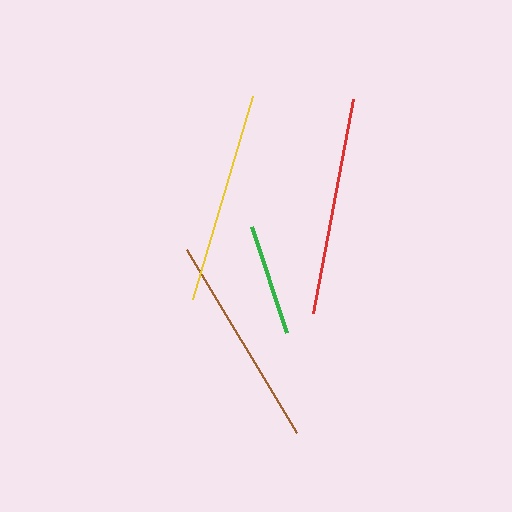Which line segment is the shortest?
The green line is the shortest at approximately 112 pixels.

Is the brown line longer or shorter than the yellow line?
The brown line is longer than the yellow line.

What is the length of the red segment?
The red segment is approximately 219 pixels long.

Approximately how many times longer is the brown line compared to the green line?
The brown line is approximately 1.9 times the length of the green line.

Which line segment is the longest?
The red line is the longest at approximately 219 pixels.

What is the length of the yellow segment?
The yellow segment is approximately 211 pixels long.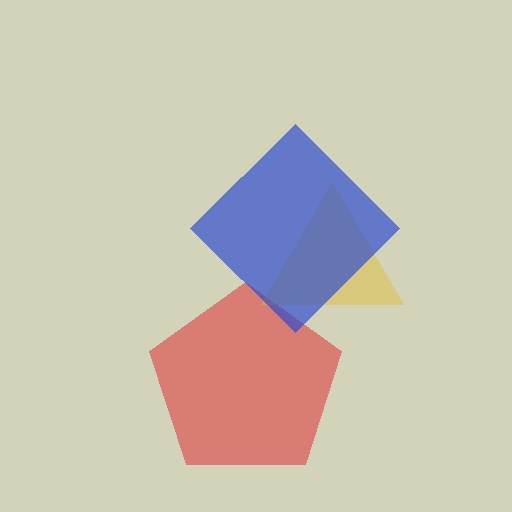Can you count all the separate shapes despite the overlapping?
Yes, there are 3 separate shapes.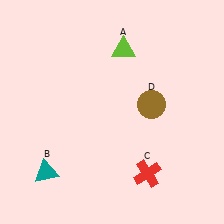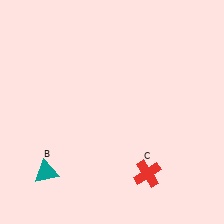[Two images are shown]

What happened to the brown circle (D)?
The brown circle (D) was removed in Image 2. It was in the top-right area of Image 1.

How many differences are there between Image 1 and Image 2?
There are 2 differences between the two images.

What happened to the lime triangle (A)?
The lime triangle (A) was removed in Image 2. It was in the top-right area of Image 1.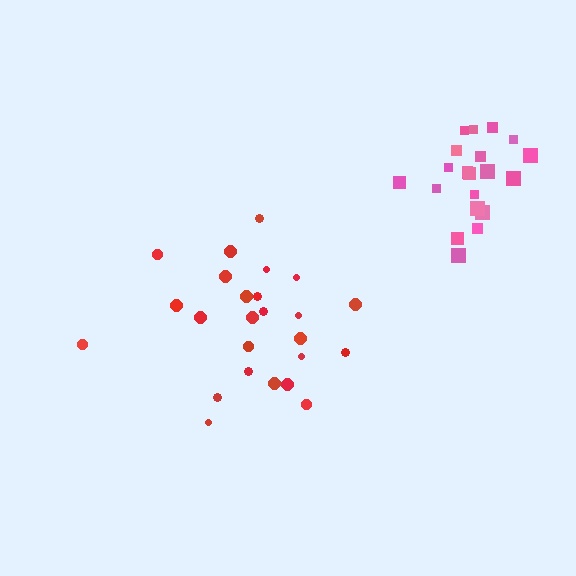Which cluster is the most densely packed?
Pink.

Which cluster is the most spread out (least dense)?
Red.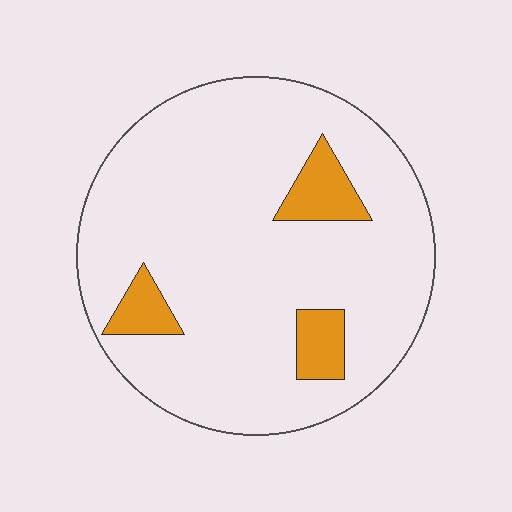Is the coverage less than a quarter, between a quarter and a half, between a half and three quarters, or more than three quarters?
Less than a quarter.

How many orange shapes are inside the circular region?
3.